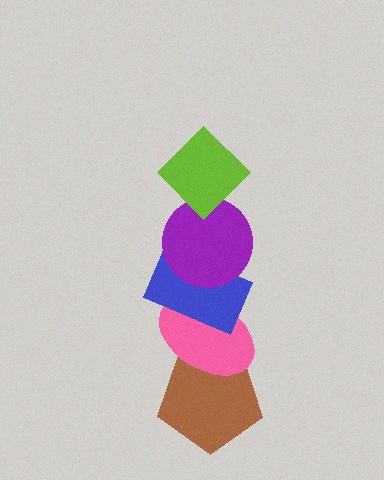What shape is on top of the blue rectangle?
The purple circle is on top of the blue rectangle.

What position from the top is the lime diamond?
The lime diamond is 1st from the top.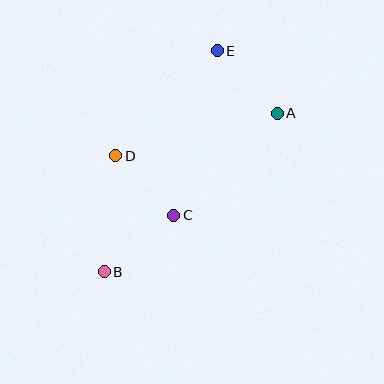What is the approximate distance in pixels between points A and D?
The distance between A and D is approximately 168 pixels.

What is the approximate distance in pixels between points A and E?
The distance between A and E is approximately 88 pixels.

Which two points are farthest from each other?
Points B and E are farthest from each other.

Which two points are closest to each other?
Points C and D are closest to each other.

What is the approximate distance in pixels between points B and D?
The distance between B and D is approximately 117 pixels.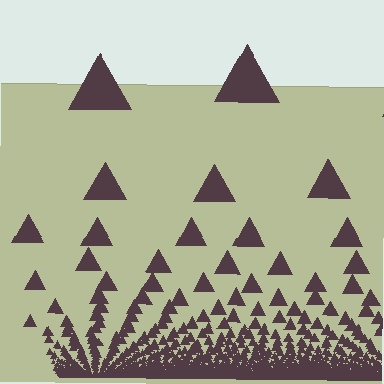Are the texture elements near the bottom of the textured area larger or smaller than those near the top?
Smaller. The gradient is inverted — elements near the bottom are smaller and denser.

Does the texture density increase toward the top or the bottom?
Density increases toward the bottom.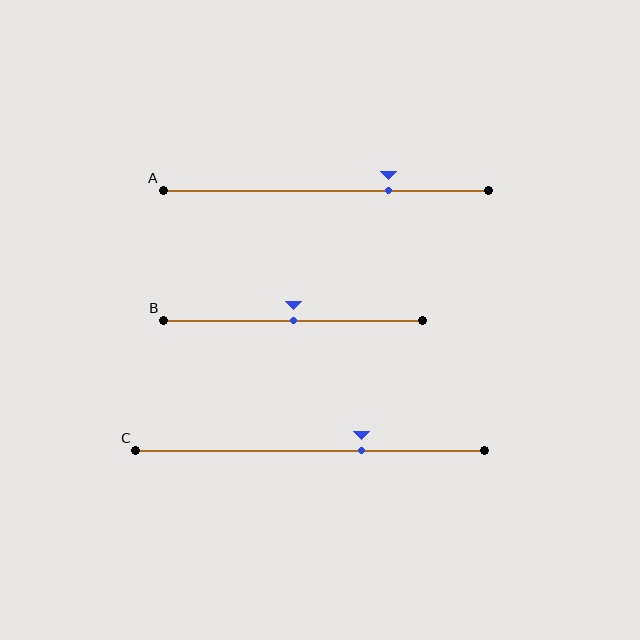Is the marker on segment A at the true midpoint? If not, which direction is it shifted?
No, the marker on segment A is shifted to the right by about 19% of the segment length.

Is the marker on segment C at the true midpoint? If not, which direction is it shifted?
No, the marker on segment C is shifted to the right by about 15% of the segment length.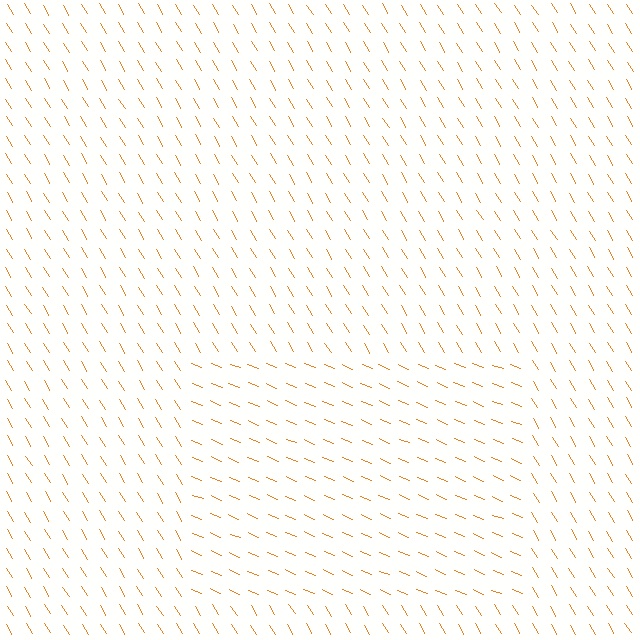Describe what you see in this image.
The image is filled with small orange line segments. A rectangle region in the image has lines oriented differently from the surrounding lines, creating a visible texture boundary.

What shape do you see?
I see a rectangle.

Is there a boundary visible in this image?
Yes, there is a texture boundary formed by a change in line orientation.